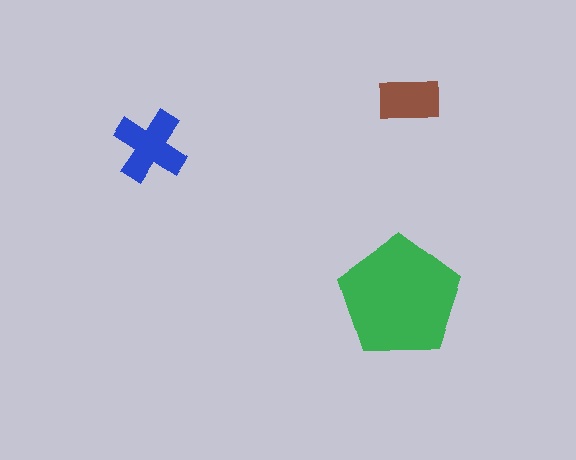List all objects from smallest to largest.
The brown rectangle, the blue cross, the green pentagon.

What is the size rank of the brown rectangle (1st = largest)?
3rd.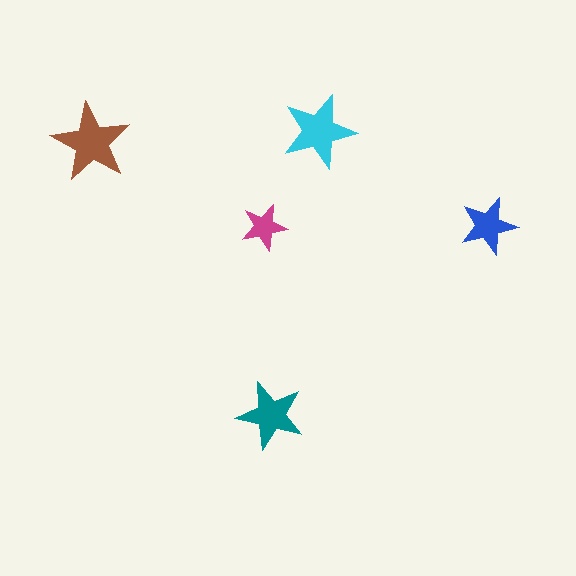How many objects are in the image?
There are 5 objects in the image.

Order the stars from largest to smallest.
the brown one, the cyan one, the teal one, the blue one, the magenta one.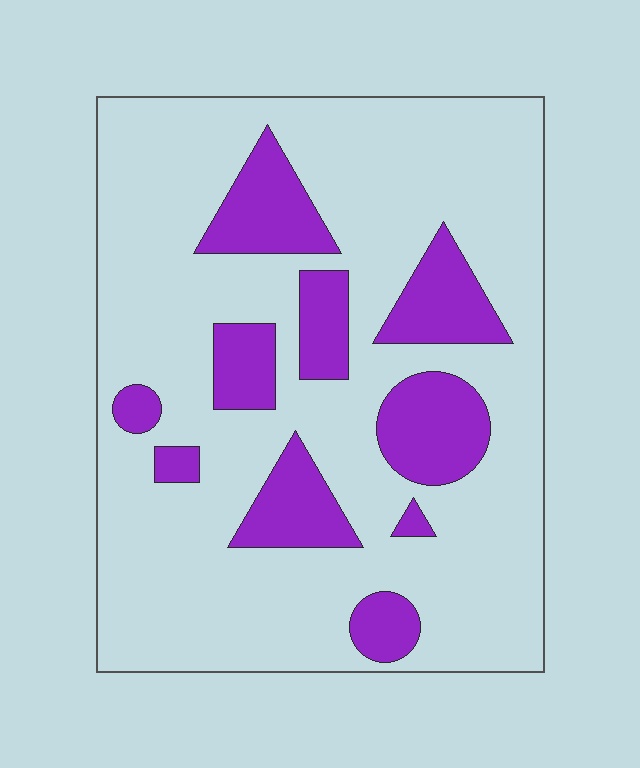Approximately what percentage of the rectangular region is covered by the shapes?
Approximately 20%.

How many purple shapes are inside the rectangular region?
10.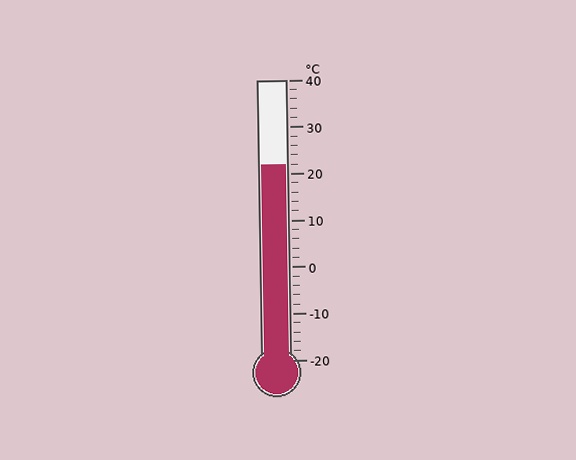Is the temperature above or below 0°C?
The temperature is above 0°C.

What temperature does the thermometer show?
The thermometer shows approximately 22°C.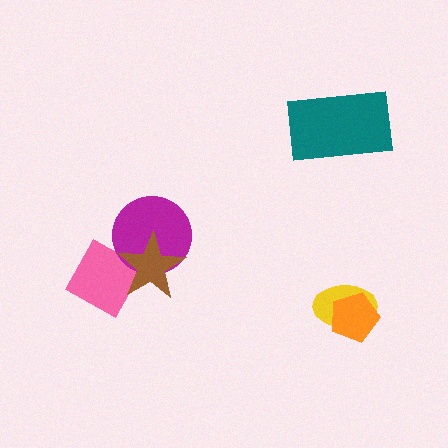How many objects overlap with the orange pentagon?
1 object overlaps with the orange pentagon.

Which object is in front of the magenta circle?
The brown star is in front of the magenta circle.